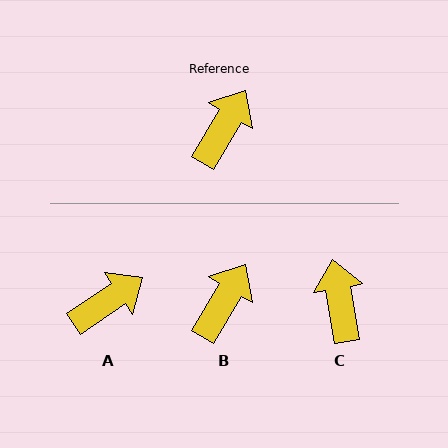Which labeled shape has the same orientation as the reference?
B.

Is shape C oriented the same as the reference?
No, it is off by about 40 degrees.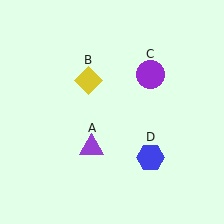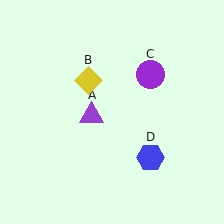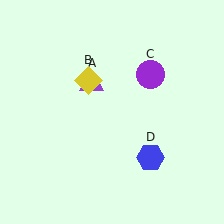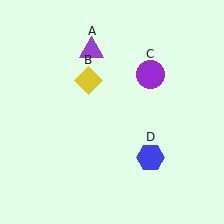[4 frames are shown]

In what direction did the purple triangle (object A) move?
The purple triangle (object A) moved up.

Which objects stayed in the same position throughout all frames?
Yellow diamond (object B) and purple circle (object C) and blue hexagon (object D) remained stationary.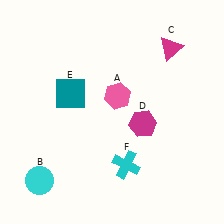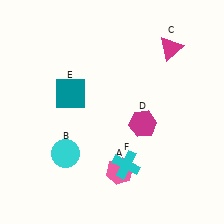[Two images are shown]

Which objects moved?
The objects that moved are: the pink hexagon (A), the cyan circle (B).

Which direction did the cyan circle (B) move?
The cyan circle (B) moved up.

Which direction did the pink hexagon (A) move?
The pink hexagon (A) moved down.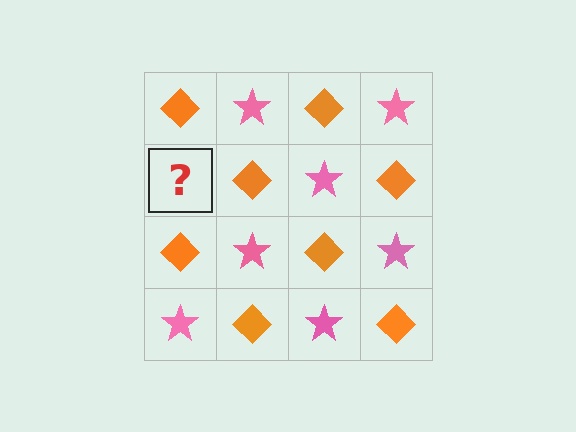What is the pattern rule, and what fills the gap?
The rule is that it alternates orange diamond and pink star in a checkerboard pattern. The gap should be filled with a pink star.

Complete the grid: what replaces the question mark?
The question mark should be replaced with a pink star.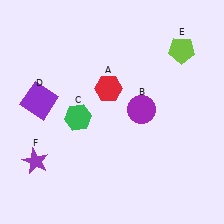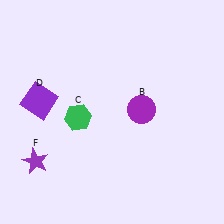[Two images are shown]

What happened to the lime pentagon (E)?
The lime pentagon (E) was removed in Image 2. It was in the top-right area of Image 1.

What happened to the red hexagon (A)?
The red hexagon (A) was removed in Image 2. It was in the top-left area of Image 1.